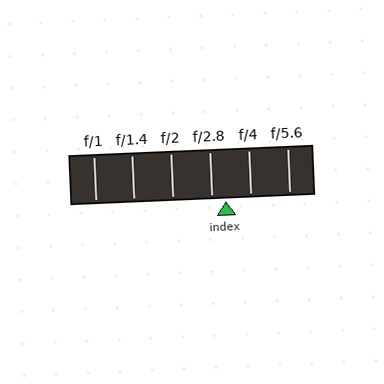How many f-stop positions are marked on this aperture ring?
There are 6 f-stop positions marked.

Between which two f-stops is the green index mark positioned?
The index mark is between f/2.8 and f/4.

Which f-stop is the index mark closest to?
The index mark is closest to f/2.8.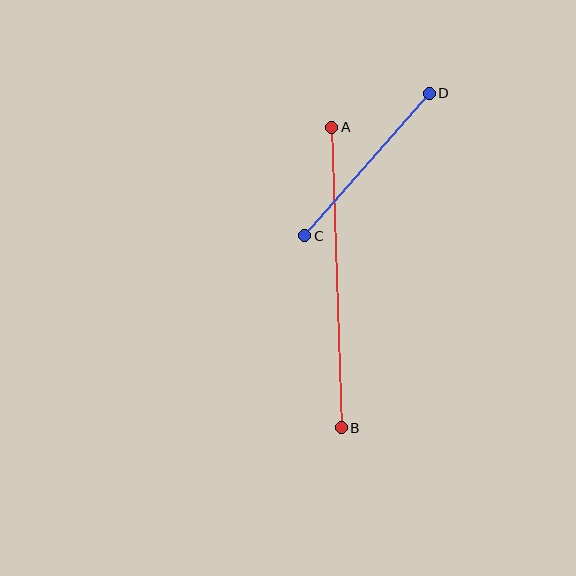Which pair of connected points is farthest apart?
Points A and B are farthest apart.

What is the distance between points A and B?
The distance is approximately 301 pixels.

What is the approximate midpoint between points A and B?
The midpoint is at approximately (337, 277) pixels.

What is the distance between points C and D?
The distance is approximately 190 pixels.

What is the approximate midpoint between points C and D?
The midpoint is at approximately (367, 165) pixels.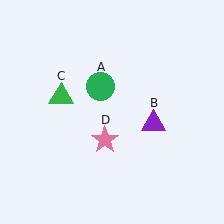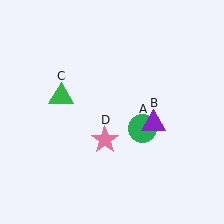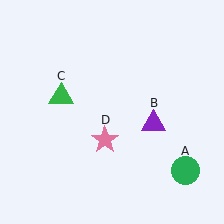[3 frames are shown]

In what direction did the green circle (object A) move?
The green circle (object A) moved down and to the right.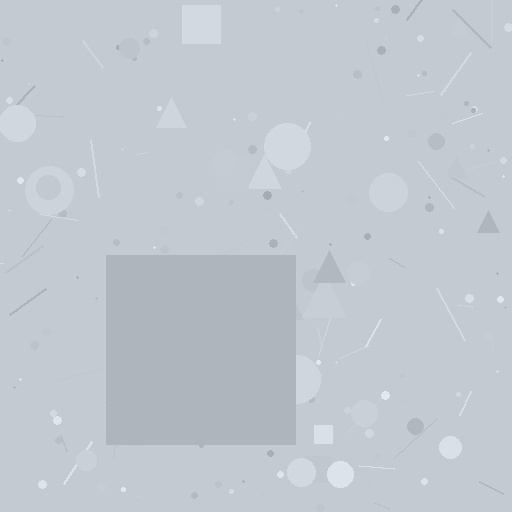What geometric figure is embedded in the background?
A square is embedded in the background.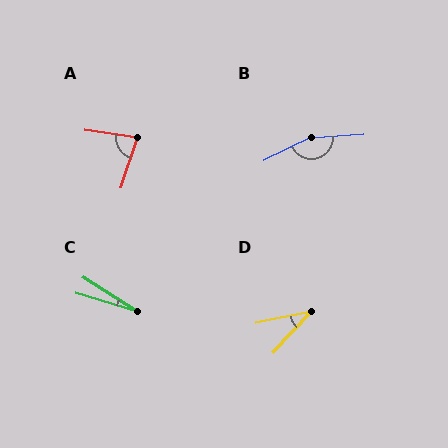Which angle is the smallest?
C, at approximately 16 degrees.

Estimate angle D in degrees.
Approximately 35 degrees.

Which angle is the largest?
B, at approximately 157 degrees.